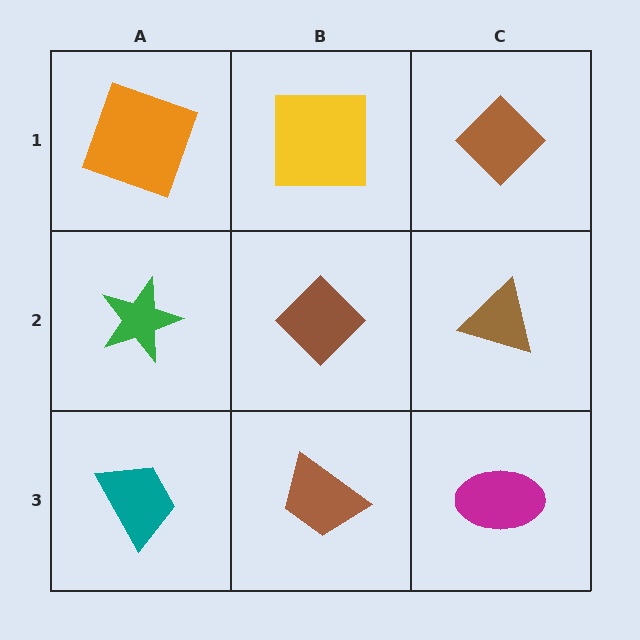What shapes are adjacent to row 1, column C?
A brown triangle (row 2, column C), a yellow square (row 1, column B).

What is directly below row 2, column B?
A brown trapezoid.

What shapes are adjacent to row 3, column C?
A brown triangle (row 2, column C), a brown trapezoid (row 3, column B).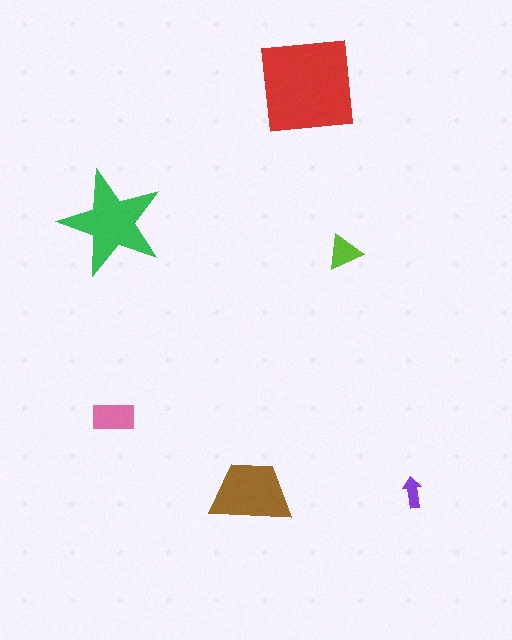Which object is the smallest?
The purple arrow.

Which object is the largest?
The red square.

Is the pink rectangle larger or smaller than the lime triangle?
Larger.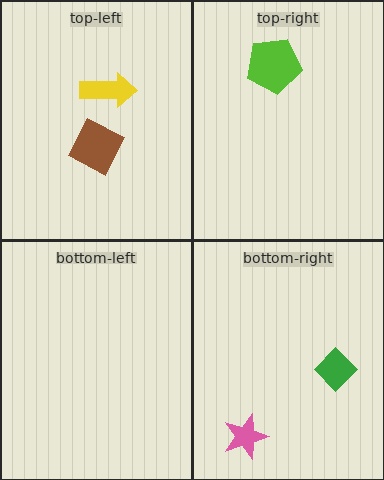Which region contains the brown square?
The top-left region.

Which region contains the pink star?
The bottom-right region.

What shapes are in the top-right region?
The lime pentagon.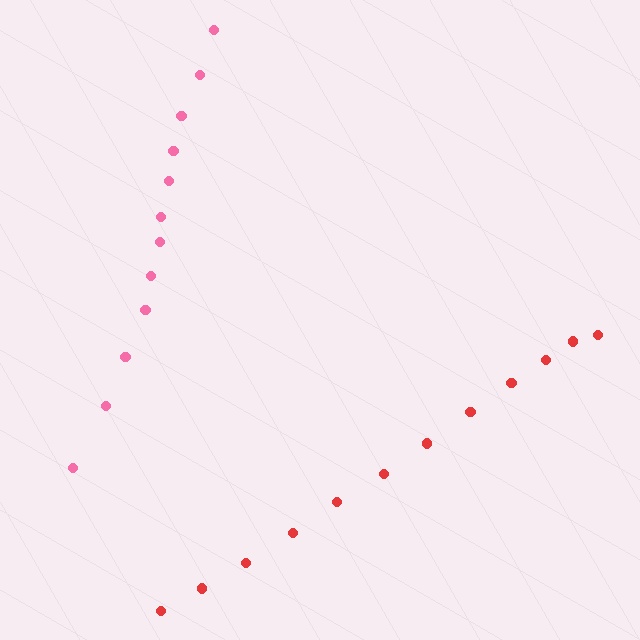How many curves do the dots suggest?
There are 2 distinct paths.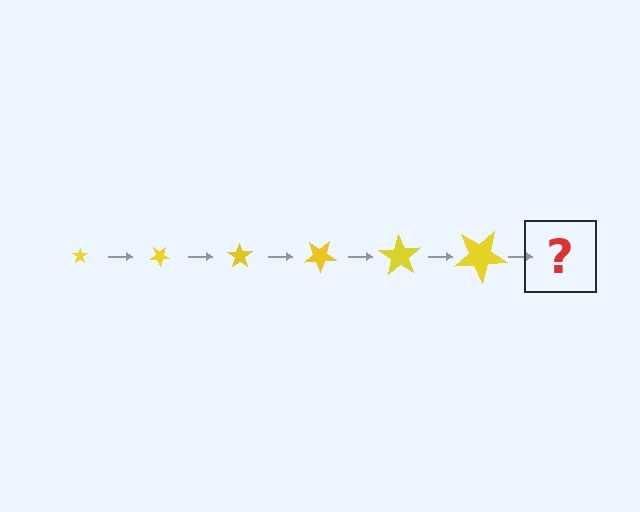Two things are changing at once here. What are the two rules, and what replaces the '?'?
The two rules are that the star grows larger each step and it rotates 35 degrees each step. The '?' should be a star, larger than the previous one and rotated 210 degrees from the start.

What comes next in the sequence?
The next element should be a star, larger than the previous one and rotated 210 degrees from the start.